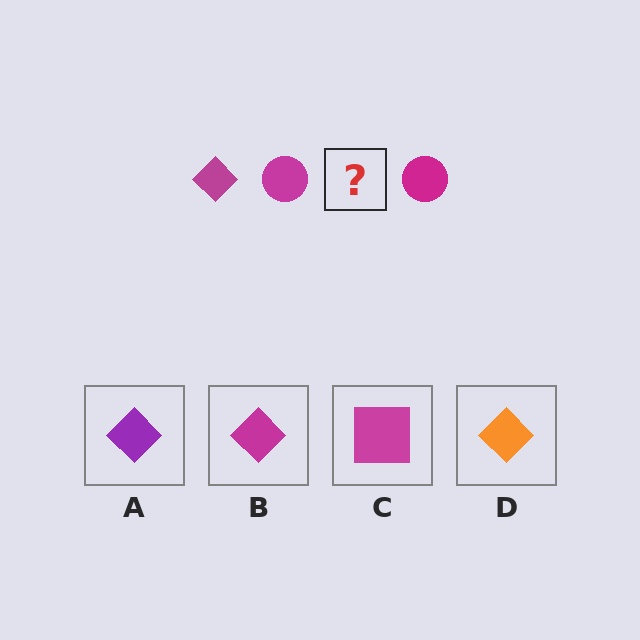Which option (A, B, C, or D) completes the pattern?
B.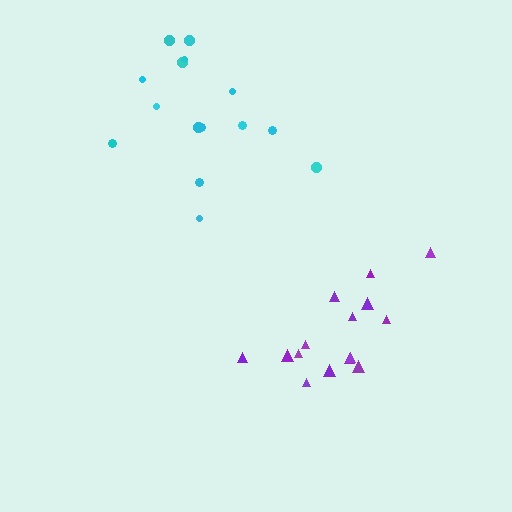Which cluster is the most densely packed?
Purple.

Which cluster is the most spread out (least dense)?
Cyan.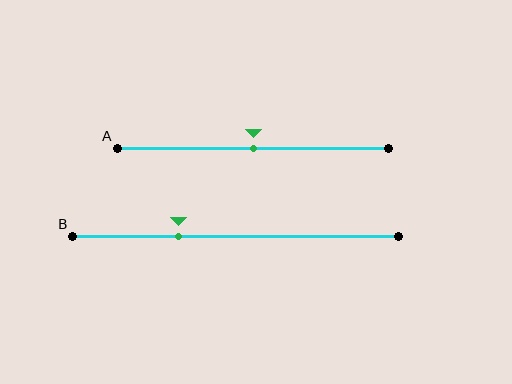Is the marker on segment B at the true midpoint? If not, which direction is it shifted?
No, the marker on segment B is shifted to the left by about 18% of the segment length.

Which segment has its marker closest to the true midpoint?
Segment A has its marker closest to the true midpoint.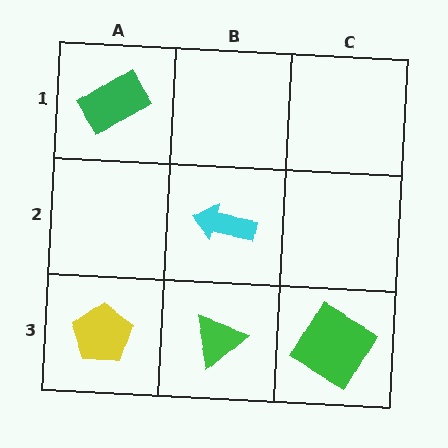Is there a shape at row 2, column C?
No, that cell is empty.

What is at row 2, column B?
A cyan arrow.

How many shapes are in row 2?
1 shape.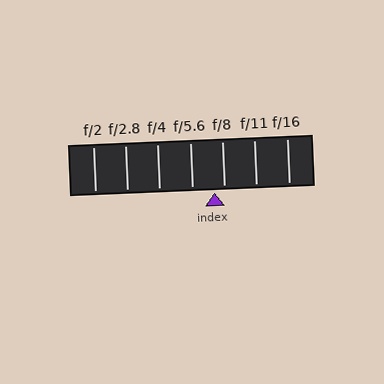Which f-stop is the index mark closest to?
The index mark is closest to f/8.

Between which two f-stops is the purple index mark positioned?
The index mark is between f/5.6 and f/8.